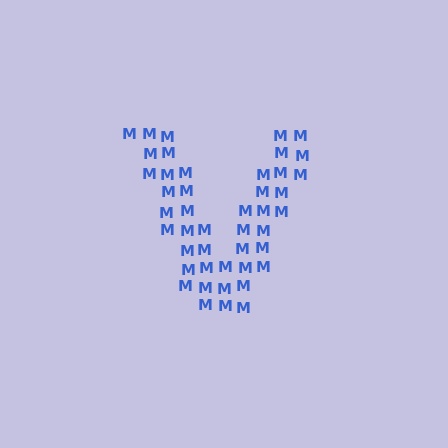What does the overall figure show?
The overall figure shows the letter V.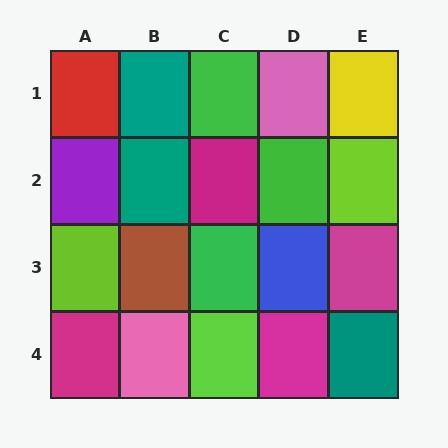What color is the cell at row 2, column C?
Magenta.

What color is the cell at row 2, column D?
Green.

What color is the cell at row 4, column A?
Magenta.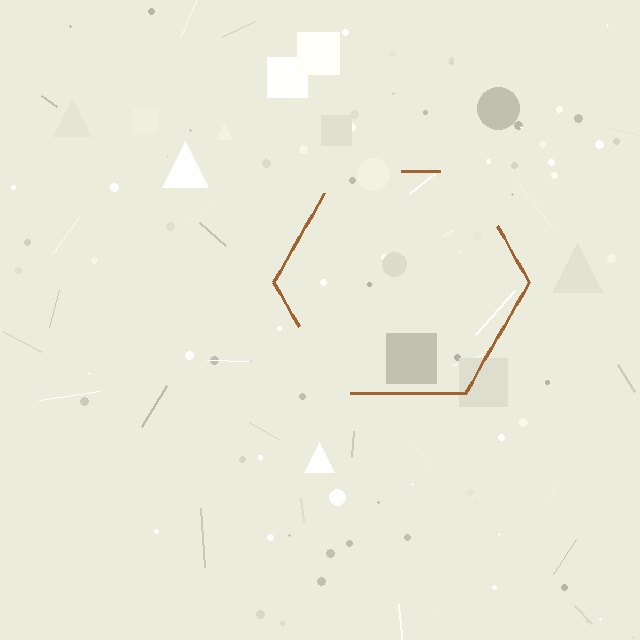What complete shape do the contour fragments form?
The contour fragments form a hexagon.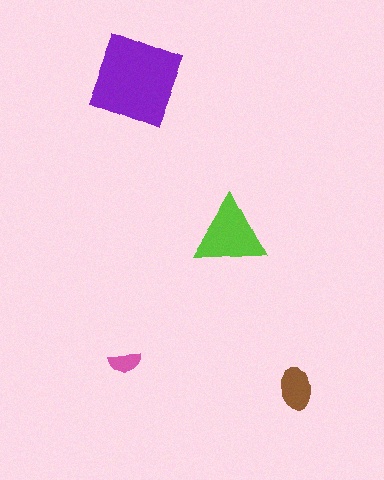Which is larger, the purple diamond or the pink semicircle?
The purple diamond.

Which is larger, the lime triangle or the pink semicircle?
The lime triangle.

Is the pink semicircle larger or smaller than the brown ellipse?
Smaller.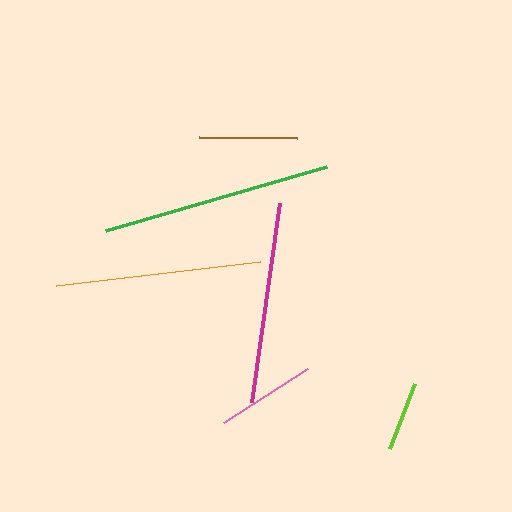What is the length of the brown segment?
The brown segment is approximately 98 pixels long.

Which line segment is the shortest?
The lime line is the shortest at approximately 69 pixels.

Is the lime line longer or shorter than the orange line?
The orange line is longer than the lime line.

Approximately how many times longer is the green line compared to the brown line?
The green line is approximately 2.4 times the length of the brown line.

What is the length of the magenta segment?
The magenta segment is approximately 200 pixels long.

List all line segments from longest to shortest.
From longest to shortest: green, orange, magenta, pink, brown, lime.